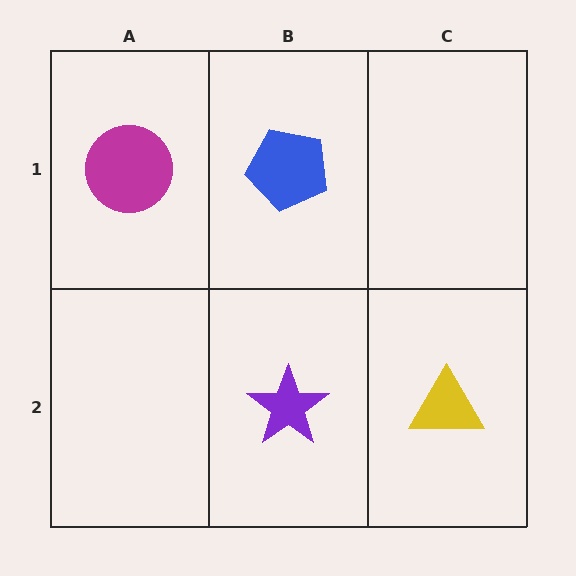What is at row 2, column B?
A purple star.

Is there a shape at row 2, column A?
No, that cell is empty.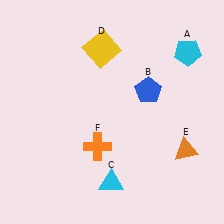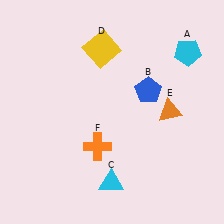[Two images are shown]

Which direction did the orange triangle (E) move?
The orange triangle (E) moved up.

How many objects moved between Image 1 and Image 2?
1 object moved between the two images.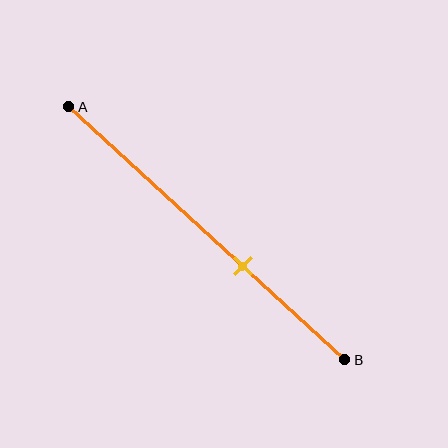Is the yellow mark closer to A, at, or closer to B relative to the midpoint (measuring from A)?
The yellow mark is closer to point B than the midpoint of segment AB.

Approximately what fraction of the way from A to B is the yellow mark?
The yellow mark is approximately 65% of the way from A to B.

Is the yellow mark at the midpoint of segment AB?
No, the mark is at about 65% from A, not at the 50% midpoint.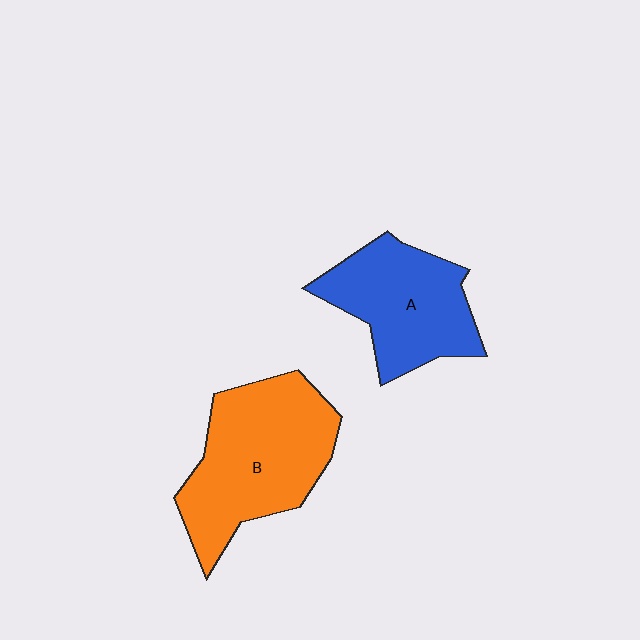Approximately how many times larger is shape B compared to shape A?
Approximately 1.3 times.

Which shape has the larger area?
Shape B (orange).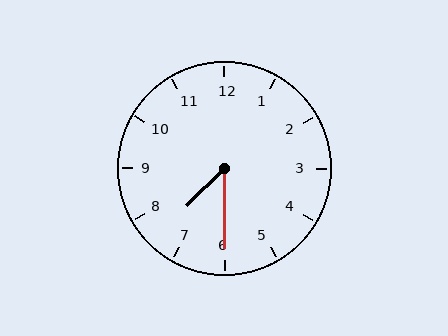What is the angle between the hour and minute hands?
Approximately 45 degrees.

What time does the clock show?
7:30.